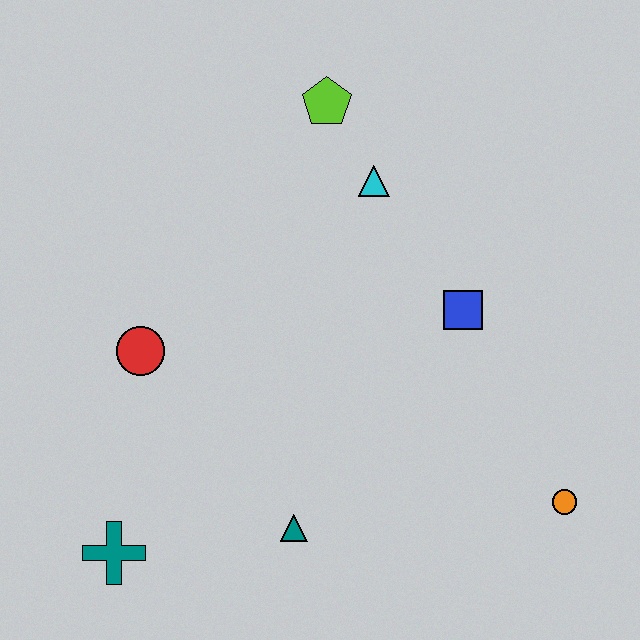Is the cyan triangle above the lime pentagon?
No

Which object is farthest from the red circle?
The orange circle is farthest from the red circle.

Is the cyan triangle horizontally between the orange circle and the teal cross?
Yes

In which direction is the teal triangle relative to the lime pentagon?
The teal triangle is below the lime pentagon.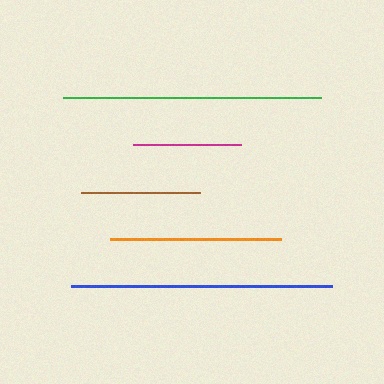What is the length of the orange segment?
The orange segment is approximately 171 pixels long.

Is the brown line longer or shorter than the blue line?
The blue line is longer than the brown line.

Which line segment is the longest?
The blue line is the longest at approximately 261 pixels.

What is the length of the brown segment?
The brown segment is approximately 119 pixels long.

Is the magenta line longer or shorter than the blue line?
The blue line is longer than the magenta line.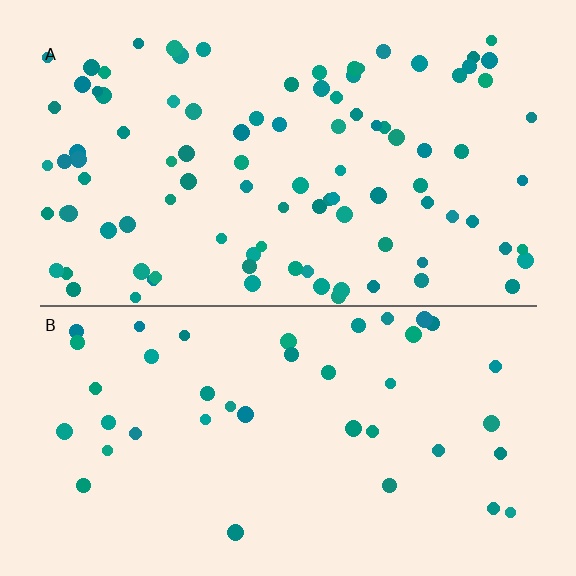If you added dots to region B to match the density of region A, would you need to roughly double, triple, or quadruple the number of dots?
Approximately double.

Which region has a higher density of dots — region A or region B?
A (the top).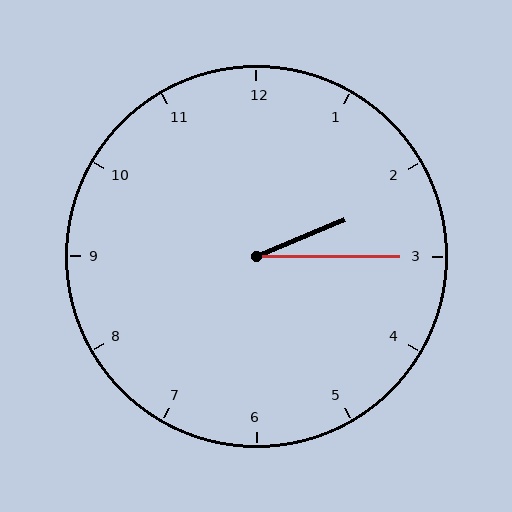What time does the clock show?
2:15.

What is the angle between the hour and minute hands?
Approximately 22 degrees.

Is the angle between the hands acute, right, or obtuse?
It is acute.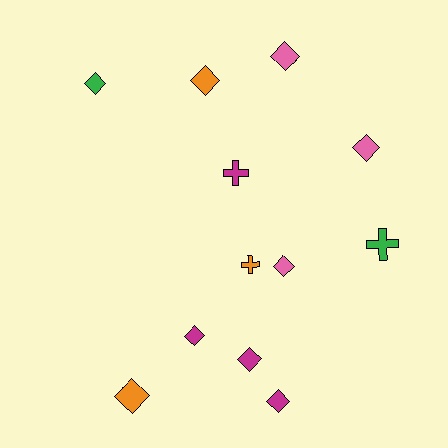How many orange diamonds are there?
There are 2 orange diamonds.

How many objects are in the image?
There are 12 objects.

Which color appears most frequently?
Magenta, with 4 objects.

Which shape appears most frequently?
Diamond, with 9 objects.